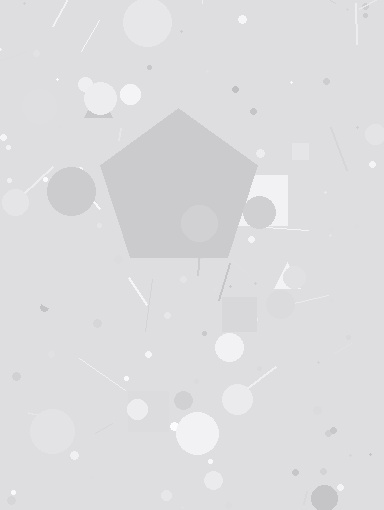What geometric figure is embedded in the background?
A pentagon is embedded in the background.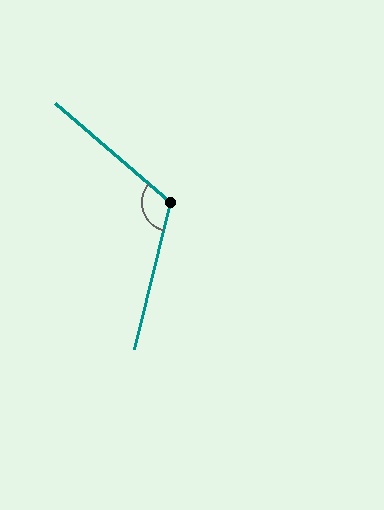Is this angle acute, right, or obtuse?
It is obtuse.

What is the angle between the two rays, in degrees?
Approximately 117 degrees.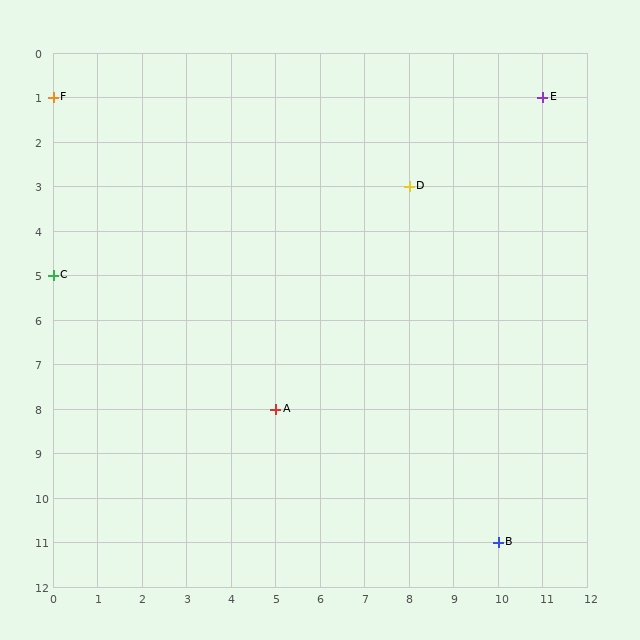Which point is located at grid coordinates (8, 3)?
Point D is at (8, 3).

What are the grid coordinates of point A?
Point A is at grid coordinates (5, 8).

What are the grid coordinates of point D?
Point D is at grid coordinates (8, 3).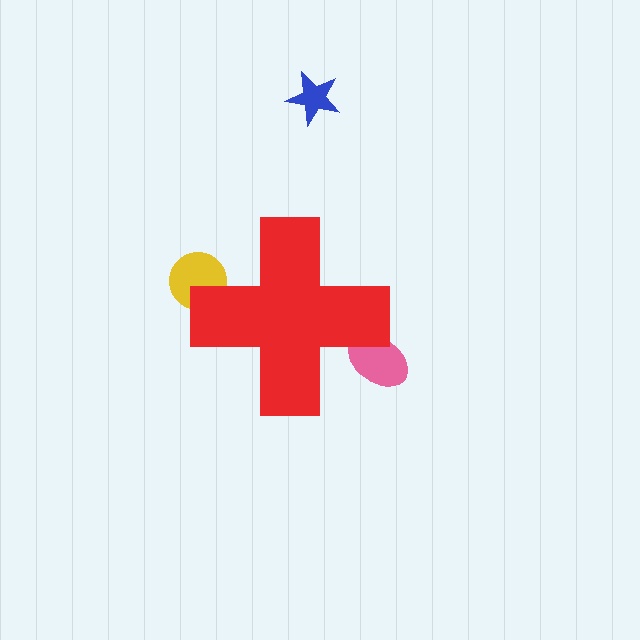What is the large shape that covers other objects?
A red cross.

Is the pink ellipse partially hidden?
Yes, the pink ellipse is partially hidden behind the red cross.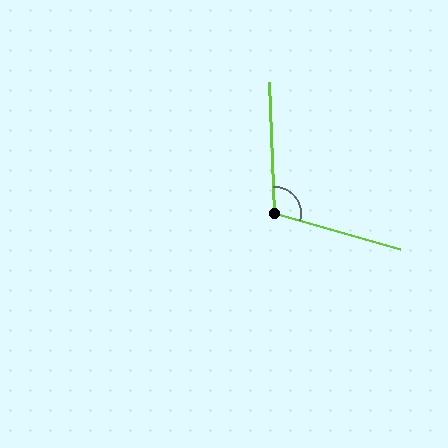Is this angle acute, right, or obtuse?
It is obtuse.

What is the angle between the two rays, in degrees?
Approximately 108 degrees.